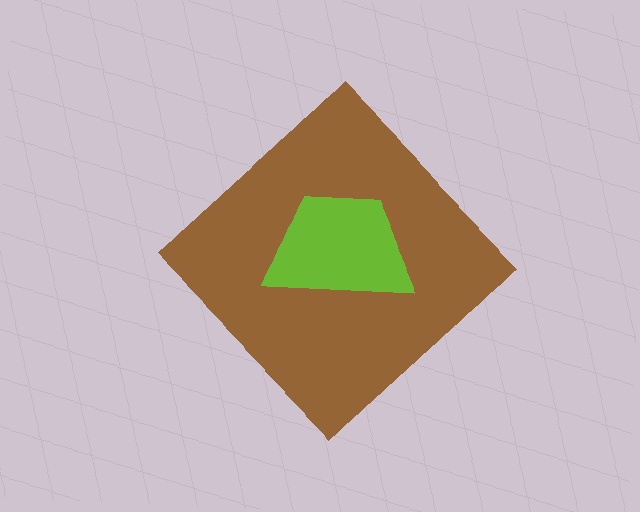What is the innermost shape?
The lime trapezoid.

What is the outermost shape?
The brown diamond.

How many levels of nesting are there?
2.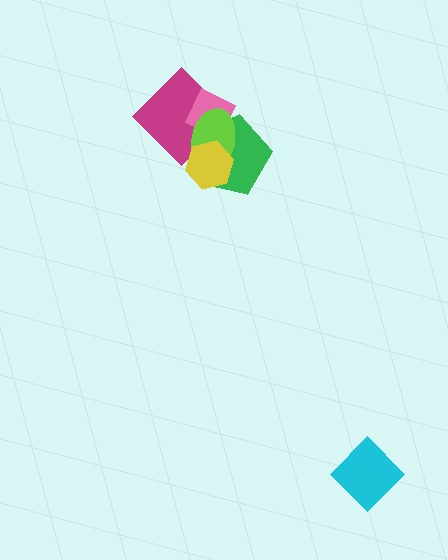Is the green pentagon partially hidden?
Yes, it is partially covered by another shape.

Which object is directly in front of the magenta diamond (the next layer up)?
The pink diamond is directly in front of the magenta diamond.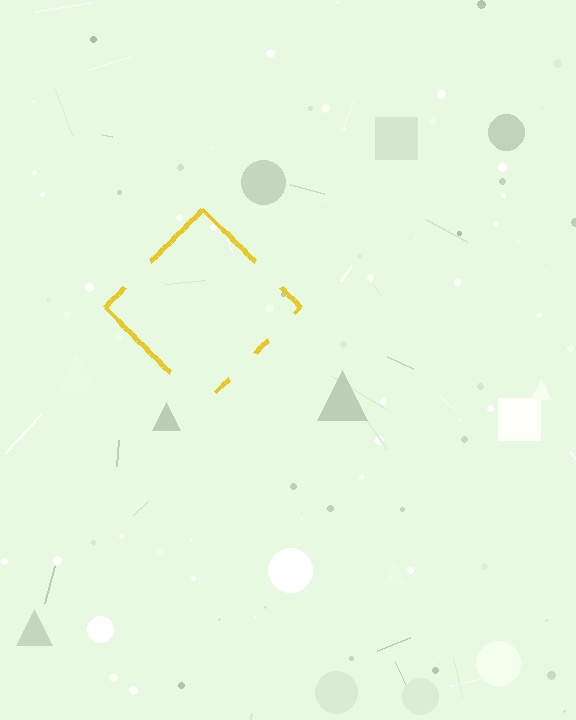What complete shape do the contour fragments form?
The contour fragments form a diamond.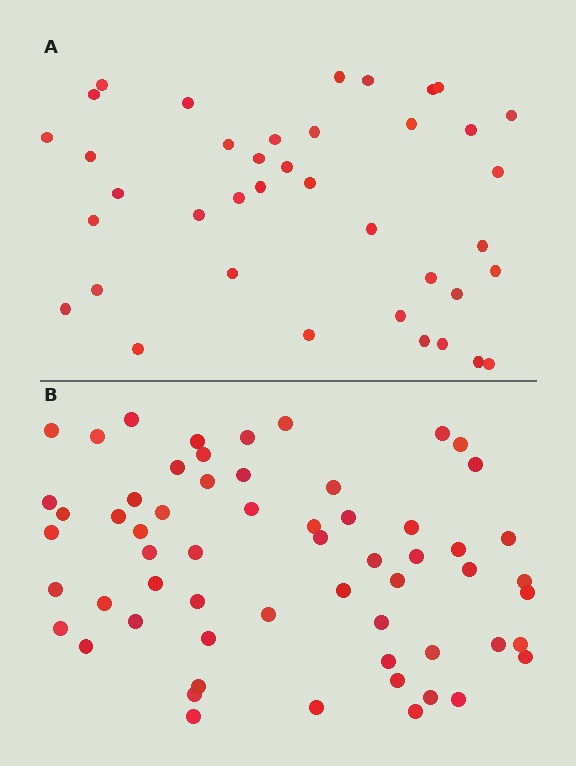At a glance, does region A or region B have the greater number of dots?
Region B (the bottom region) has more dots.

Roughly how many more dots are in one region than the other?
Region B has approximately 20 more dots than region A.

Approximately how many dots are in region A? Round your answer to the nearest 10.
About 40 dots. (The exact count is 39, which rounds to 40.)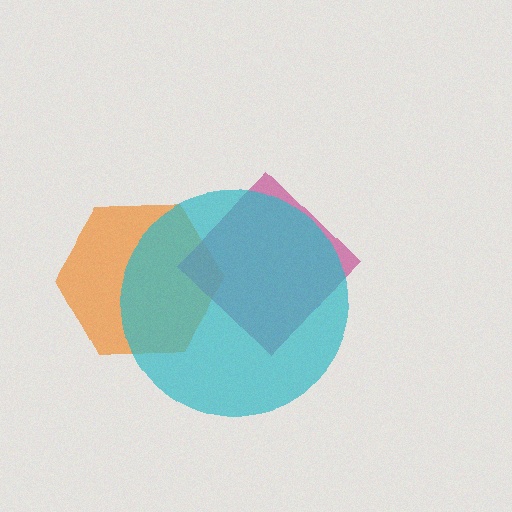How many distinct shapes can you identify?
There are 3 distinct shapes: an orange hexagon, a magenta diamond, a cyan circle.